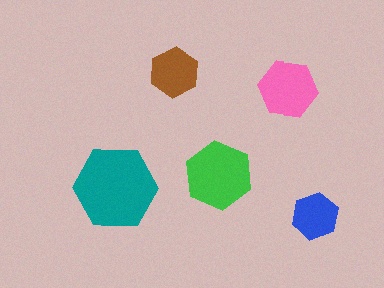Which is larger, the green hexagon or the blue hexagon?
The green one.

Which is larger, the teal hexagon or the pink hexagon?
The teal one.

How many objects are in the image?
There are 5 objects in the image.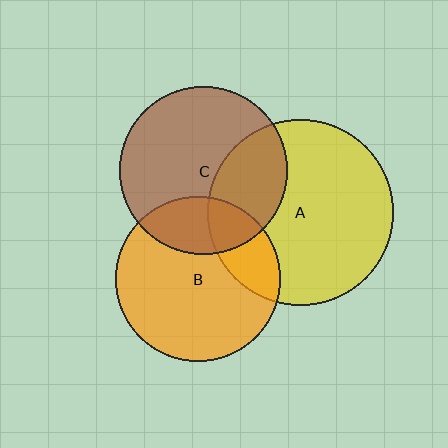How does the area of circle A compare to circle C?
Approximately 1.2 times.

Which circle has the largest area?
Circle A (yellow).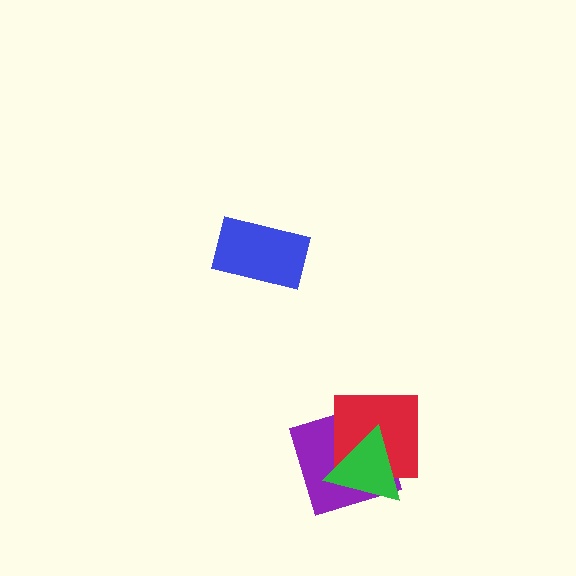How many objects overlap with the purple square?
2 objects overlap with the purple square.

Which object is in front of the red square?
The green triangle is in front of the red square.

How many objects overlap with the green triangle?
2 objects overlap with the green triangle.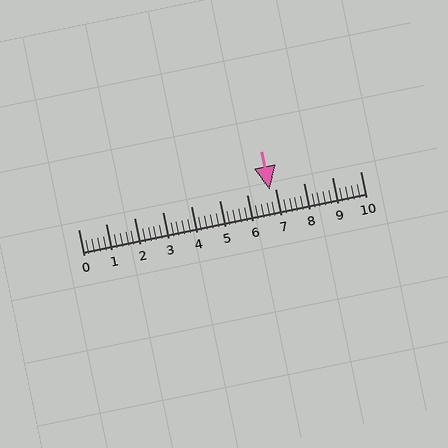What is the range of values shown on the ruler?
The ruler shows values from 0 to 10.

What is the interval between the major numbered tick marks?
The major tick marks are spaced 1 units apart.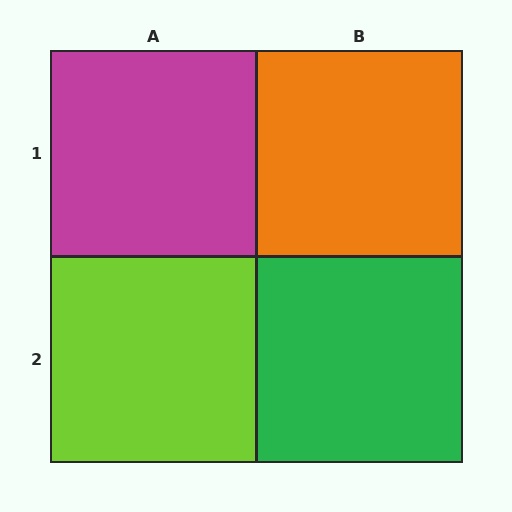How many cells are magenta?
1 cell is magenta.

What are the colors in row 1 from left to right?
Magenta, orange.